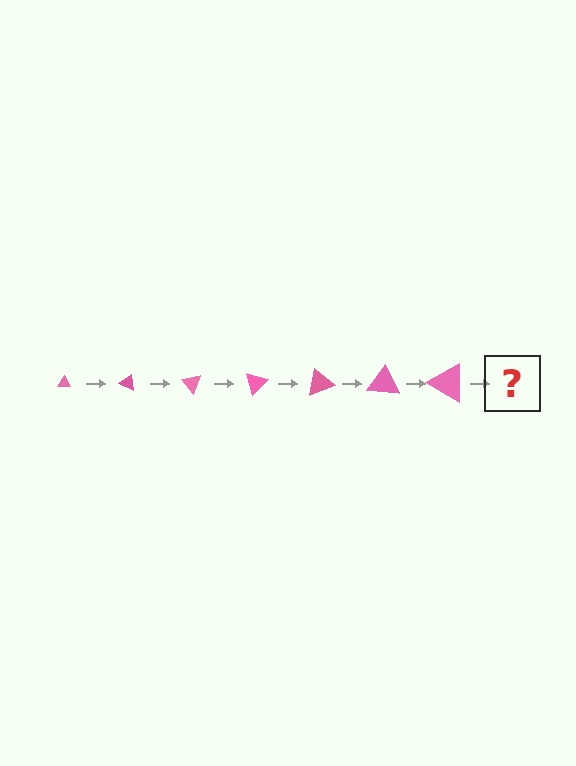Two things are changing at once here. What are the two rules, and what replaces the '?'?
The two rules are that the triangle grows larger each step and it rotates 25 degrees each step. The '?' should be a triangle, larger than the previous one and rotated 175 degrees from the start.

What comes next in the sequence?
The next element should be a triangle, larger than the previous one and rotated 175 degrees from the start.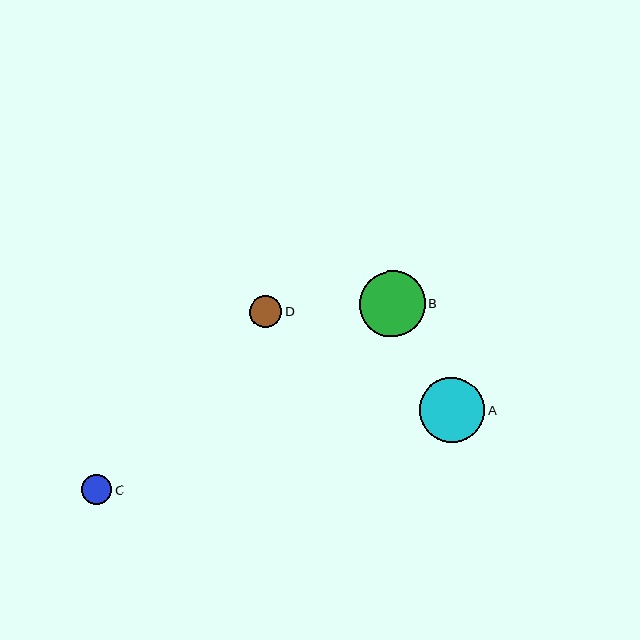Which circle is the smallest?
Circle C is the smallest with a size of approximately 30 pixels.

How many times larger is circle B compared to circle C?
Circle B is approximately 2.2 times the size of circle C.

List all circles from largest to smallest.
From largest to smallest: B, A, D, C.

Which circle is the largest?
Circle B is the largest with a size of approximately 66 pixels.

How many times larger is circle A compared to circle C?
Circle A is approximately 2.2 times the size of circle C.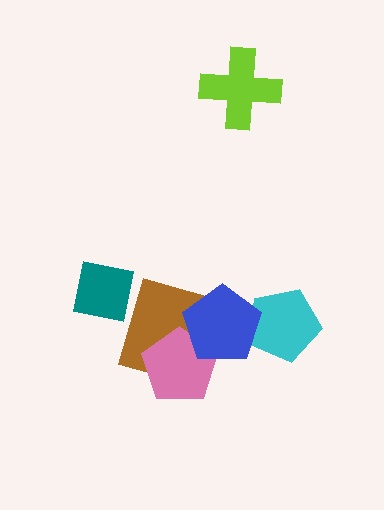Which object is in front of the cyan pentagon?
The blue pentagon is in front of the cyan pentagon.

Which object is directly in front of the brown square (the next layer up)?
The pink pentagon is directly in front of the brown square.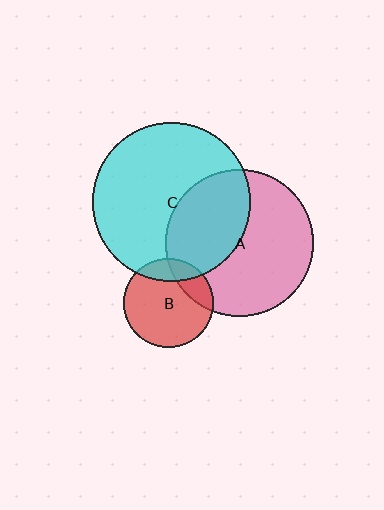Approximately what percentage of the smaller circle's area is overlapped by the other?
Approximately 20%.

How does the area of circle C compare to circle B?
Approximately 3.1 times.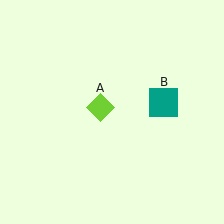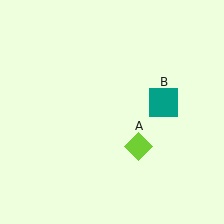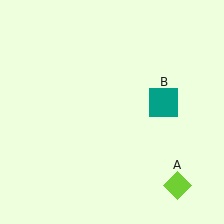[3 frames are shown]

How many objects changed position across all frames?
1 object changed position: lime diamond (object A).